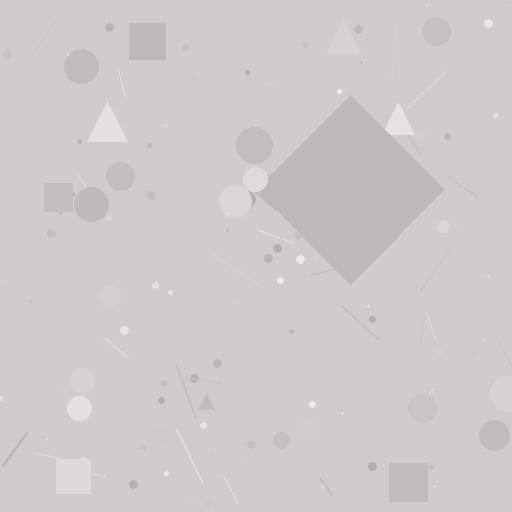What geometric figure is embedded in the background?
A diamond is embedded in the background.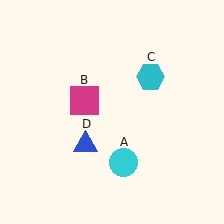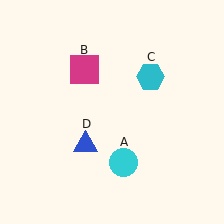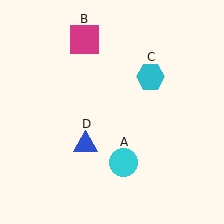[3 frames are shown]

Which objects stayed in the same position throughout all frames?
Cyan circle (object A) and cyan hexagon (object C) and blue triangle (object D) remained stationary.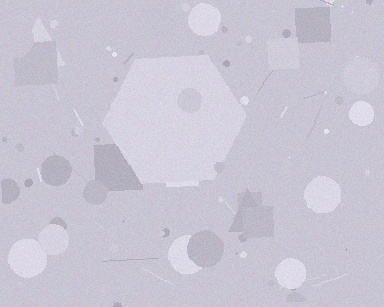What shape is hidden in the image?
A hexagon is hidden in the image.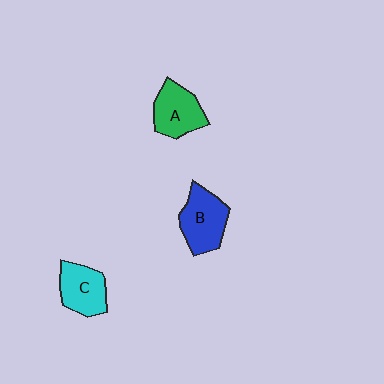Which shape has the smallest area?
Shape C (cyan).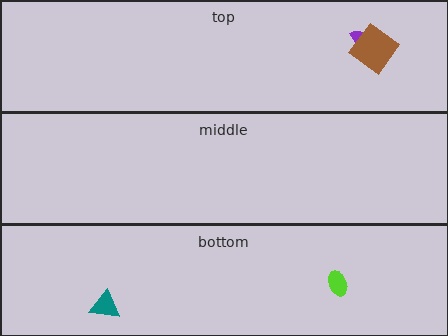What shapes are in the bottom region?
The teal triangle, the lime ellipse.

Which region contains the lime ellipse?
The bottom region.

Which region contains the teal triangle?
The bottom region.